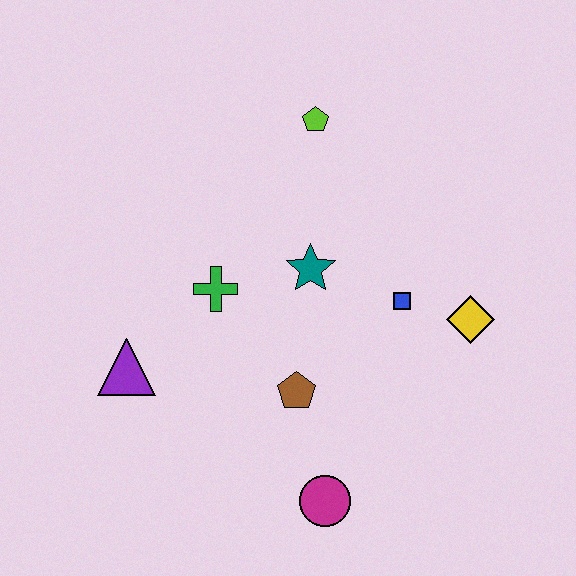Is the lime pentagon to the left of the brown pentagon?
No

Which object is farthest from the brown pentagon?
The lime pentagon is farthest from the brown pentagon.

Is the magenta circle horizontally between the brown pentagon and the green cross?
No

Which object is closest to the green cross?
The teal star is closest to the green cross.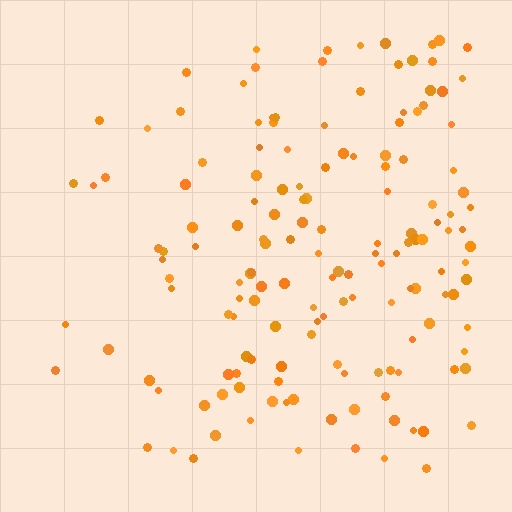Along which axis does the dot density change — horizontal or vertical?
Horizontal.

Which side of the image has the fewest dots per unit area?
The left.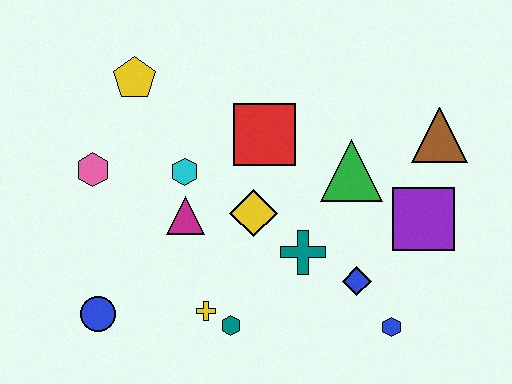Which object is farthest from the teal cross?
The yellow pentagon is farthest from the teal cross.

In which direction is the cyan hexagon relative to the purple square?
The cyan hexagon is to the left of the purple square.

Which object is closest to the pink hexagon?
The cyan hexagon is closest to the pink hexagon.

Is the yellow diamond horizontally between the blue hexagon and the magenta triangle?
Yes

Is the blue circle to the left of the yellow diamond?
Yes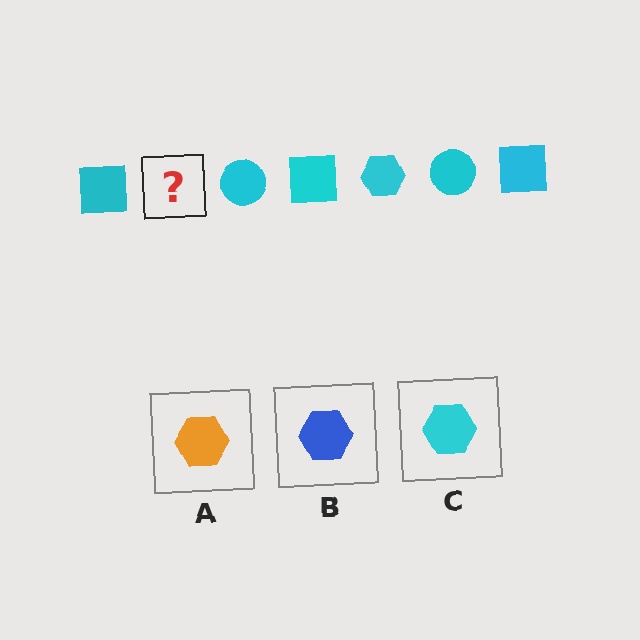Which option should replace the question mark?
Option C.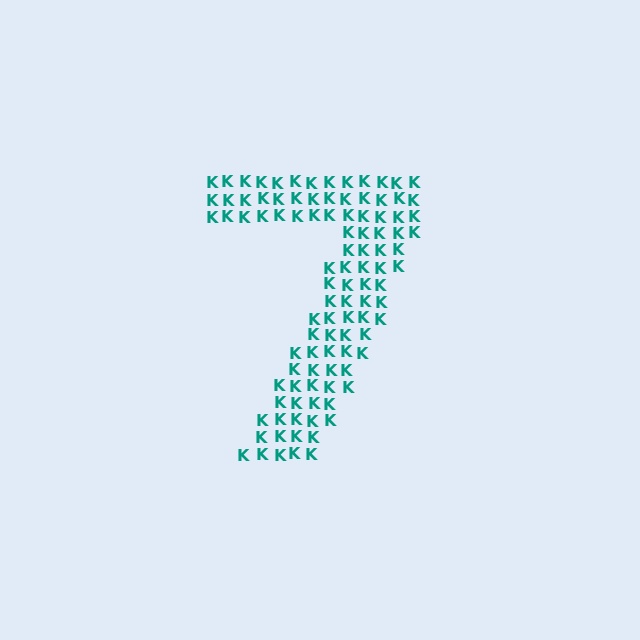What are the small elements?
The small elements are letter K's.